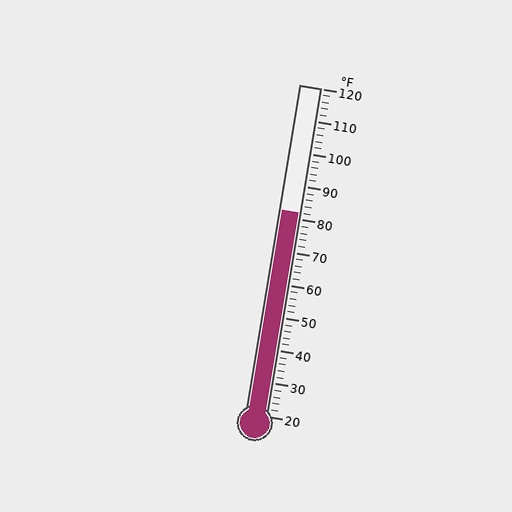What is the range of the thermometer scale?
The thermometer scale ranges from 20°F to 120°F.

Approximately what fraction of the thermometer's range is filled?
The thermometer is filled to approximately 60% of its range.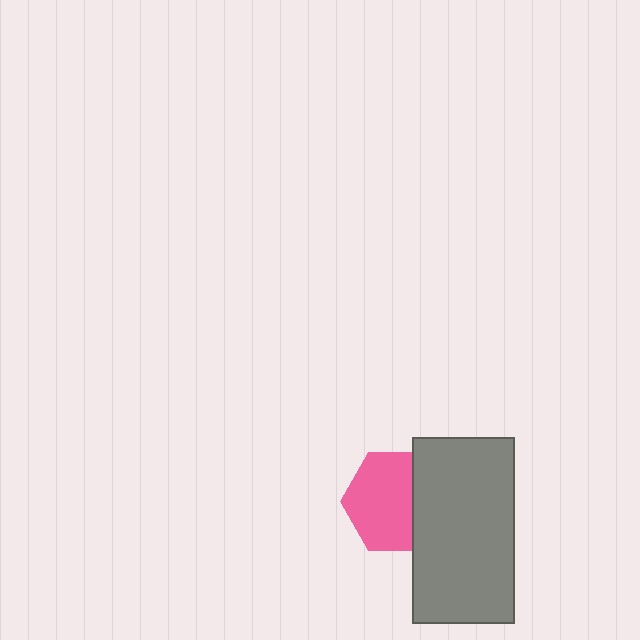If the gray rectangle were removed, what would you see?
You would see the complete pink hexagon.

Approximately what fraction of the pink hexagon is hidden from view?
Roughly 33% of the pink hexagon is hidden behind the gray rectangle.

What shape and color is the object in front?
The object in front is a gray rectangle.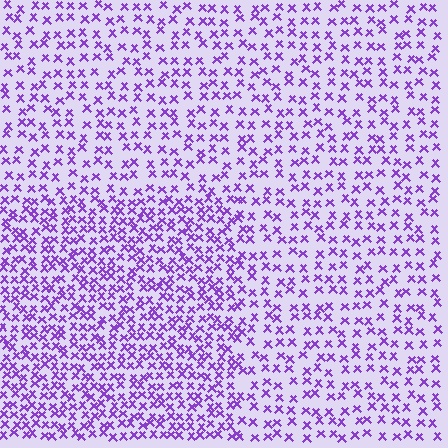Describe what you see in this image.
The image contains small purple elements arranged at two different densities. A rectangle-shaped region is visible where the elements are more densely packed than the surrounding area.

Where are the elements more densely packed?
The elements are more densely packed inside the rectangle boundary.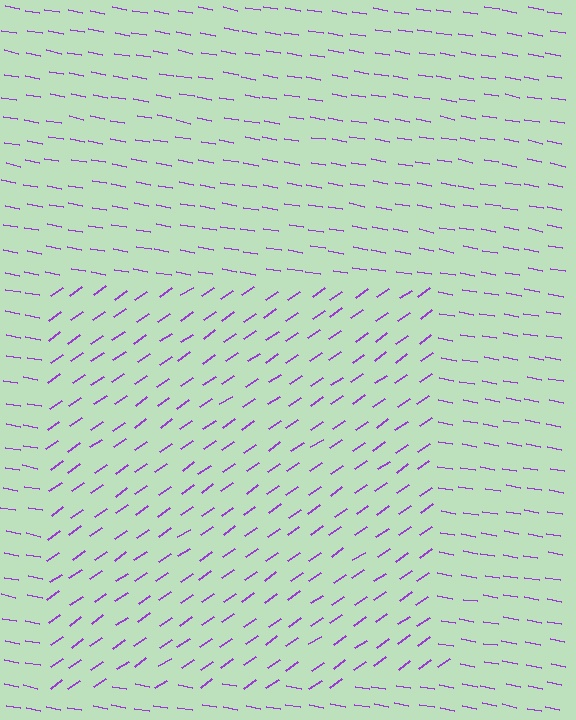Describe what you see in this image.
The image is filled with small purple line segments. A rectangle region in the image has lines oriented differently from the surrounding lines, creating a visible texture boundary.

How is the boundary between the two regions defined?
The boundary is defined purely by a change in line orientation (approximately 45 degrees difference). All lines are the same color and thickness.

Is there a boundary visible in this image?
Yes, there is a texture boundary formed by a change in line orientation.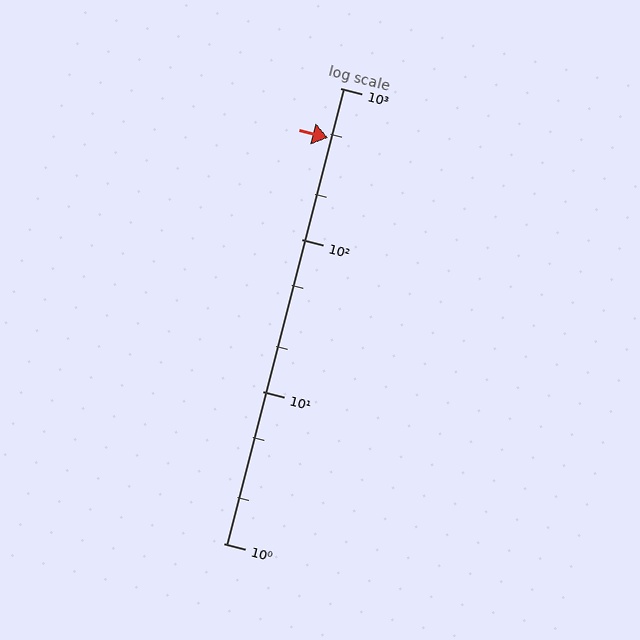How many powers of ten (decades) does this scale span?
The scale spans 3 decades, from 1 to 1000.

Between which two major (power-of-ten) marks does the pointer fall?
The pointer is between 100 and 1000.